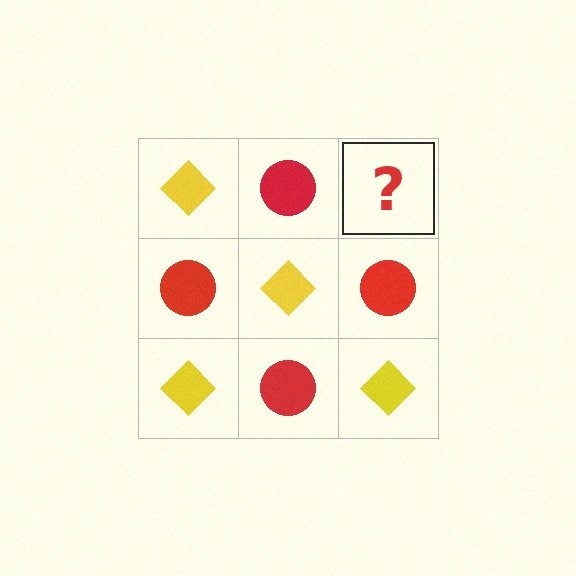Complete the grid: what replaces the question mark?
The question mark should be replaced with a yellow diamond.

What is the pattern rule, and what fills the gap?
The rule is that it alternates yellow diamond and red circle in a checkerboard pattern. The gap should be filled with a yellow diamond.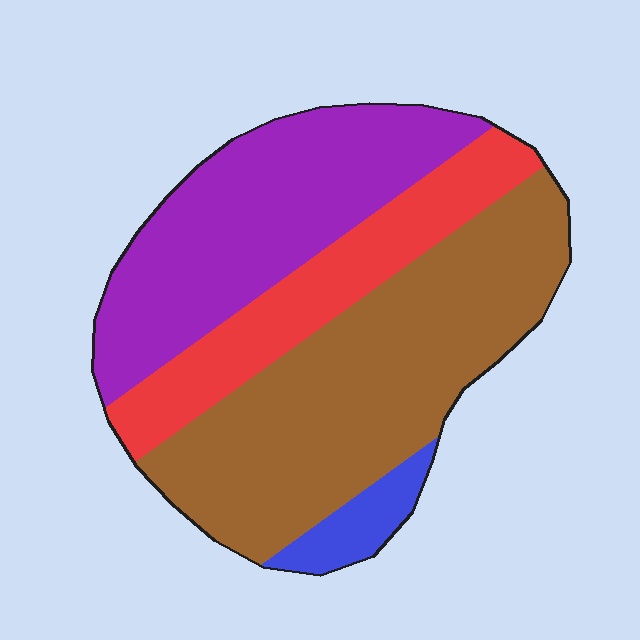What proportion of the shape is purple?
Purple covers around 30% of the shape.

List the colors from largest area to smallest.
From largest to smallest: brown, purple, red, blue.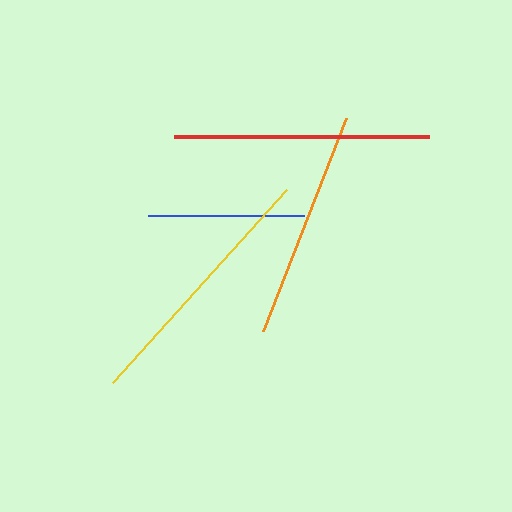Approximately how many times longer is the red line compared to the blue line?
The red line is approximately 1.6 times the length of the blue line.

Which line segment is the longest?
The yellow line is the longest at approximately 260 pixels.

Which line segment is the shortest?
The blue line is the shortest at approximately 156 pixels.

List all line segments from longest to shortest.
From longest to shortest: yellow, red, orange, blue.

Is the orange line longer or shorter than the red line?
The red line is longer than the orange line.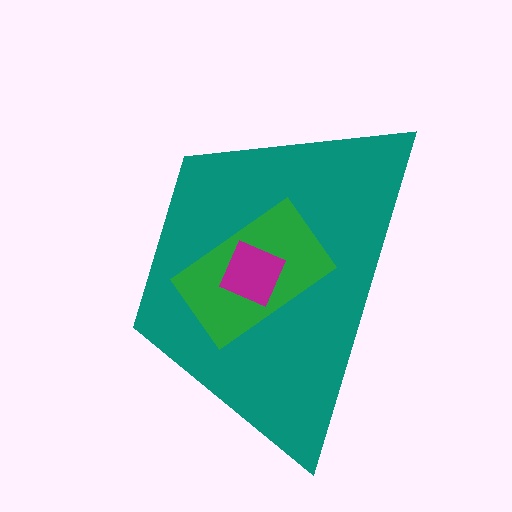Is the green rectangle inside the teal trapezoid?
Yes.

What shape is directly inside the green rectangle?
The magenta square.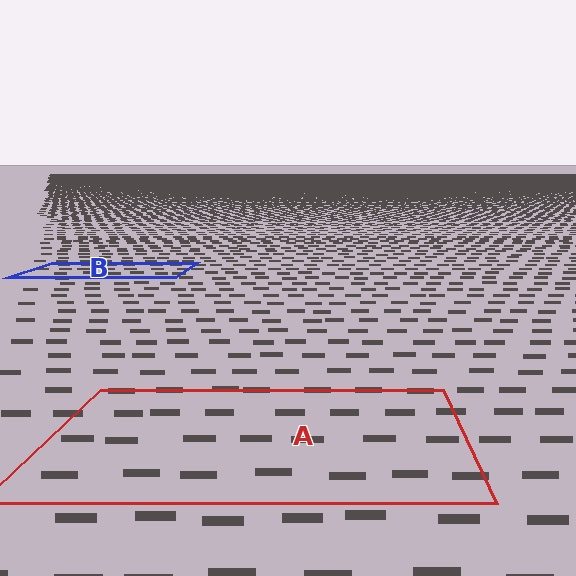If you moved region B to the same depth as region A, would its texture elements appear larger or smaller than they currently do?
They would appear larger. At a closer depth, the same texture elements are projected at a bigger on-screen size.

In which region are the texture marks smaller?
The texture marks are smaller in region B, because it is farther away.